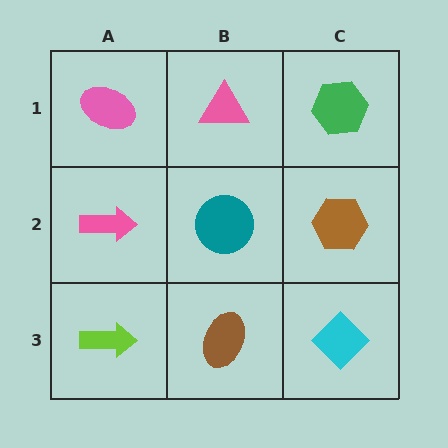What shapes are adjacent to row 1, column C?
A brown hexagon (row 2, column C), a pink triangle (row 1, column B).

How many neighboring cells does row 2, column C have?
3.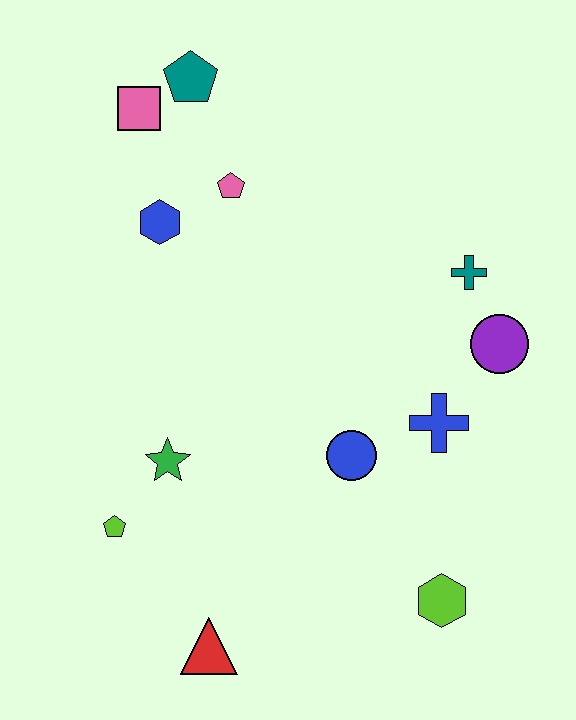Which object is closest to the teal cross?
The purple circle is closest to the teal cross.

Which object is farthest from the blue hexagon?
The lime hexagon is farthest from the blue hexagon.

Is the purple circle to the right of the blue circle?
Yes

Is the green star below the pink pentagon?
Yes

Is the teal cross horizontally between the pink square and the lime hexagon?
No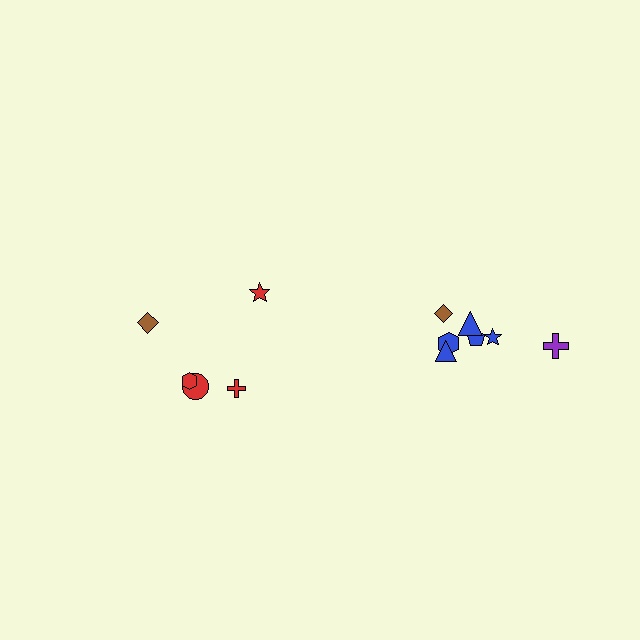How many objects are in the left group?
There are 5 objects.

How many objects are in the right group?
There are 7 objects.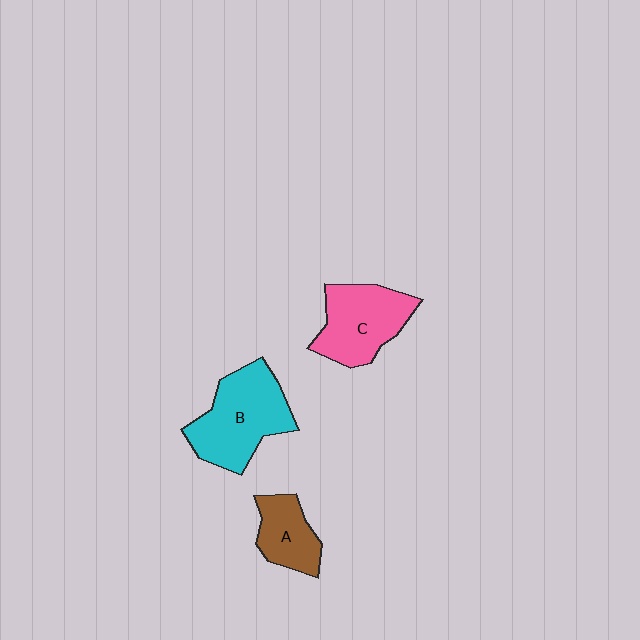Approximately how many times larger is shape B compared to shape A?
Approximately 1.9 times.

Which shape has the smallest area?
Shape A (brown).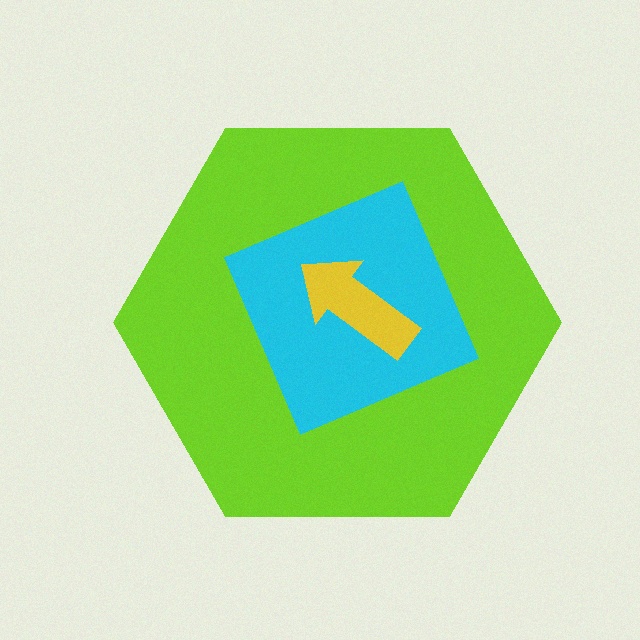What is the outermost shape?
The lime hexagon.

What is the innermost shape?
The yellow arrow.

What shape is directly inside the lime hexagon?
The cyan square.